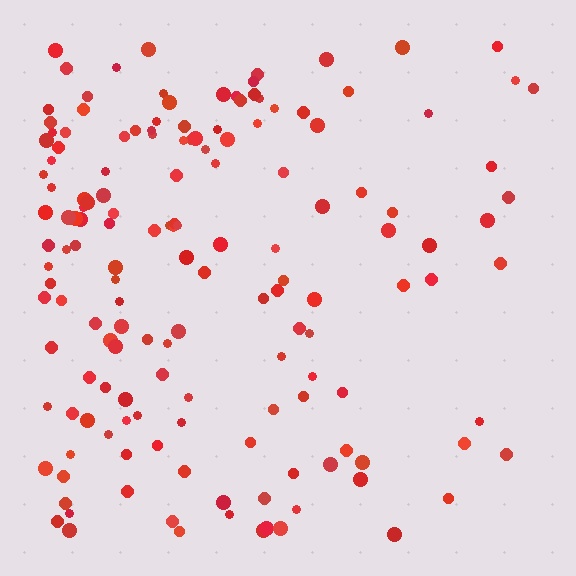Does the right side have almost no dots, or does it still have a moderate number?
Still a moderate number, just noticeably fewer than the left.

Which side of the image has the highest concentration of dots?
The left.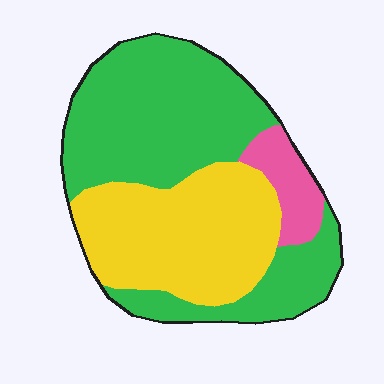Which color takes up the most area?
Green, at roughly 55%.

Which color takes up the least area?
Pink, at roughly 10%.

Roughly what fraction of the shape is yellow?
Yellow covers around 35% of the shape.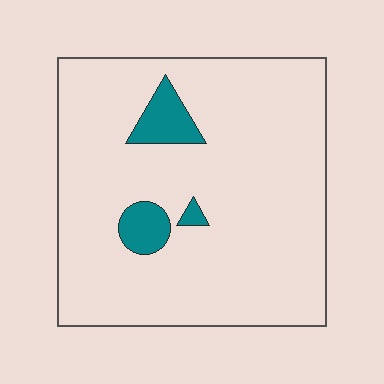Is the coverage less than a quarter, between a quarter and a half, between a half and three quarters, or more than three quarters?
Less than a quarter.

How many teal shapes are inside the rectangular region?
3.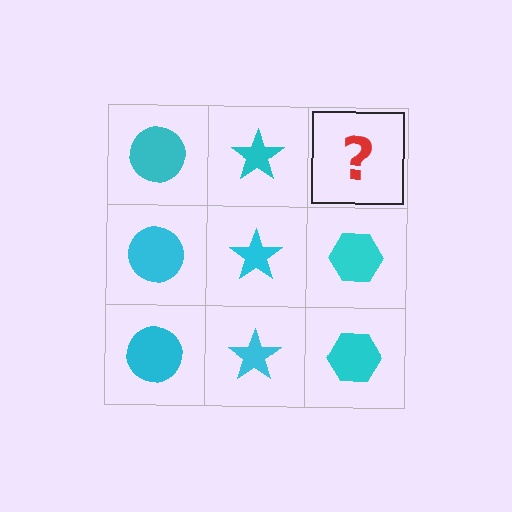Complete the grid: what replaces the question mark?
The question mark should be replaced with a cyan hexagon.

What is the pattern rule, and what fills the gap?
The rule is that each column has a consistent shape. The gap should be filled with a cyan hexagon.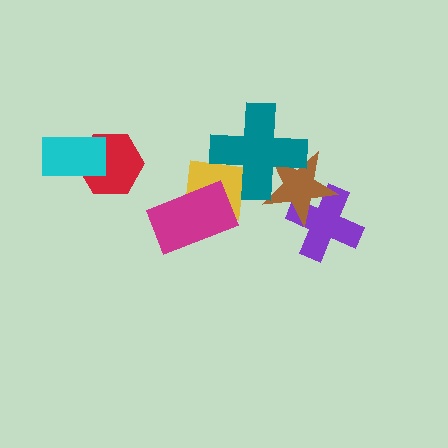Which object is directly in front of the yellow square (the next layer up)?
The magenta rectangle is directly in front of the yellow square.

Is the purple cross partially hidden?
Yes, it is partially covered by another shape.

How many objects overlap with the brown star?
2 objects overlap with the brown star.